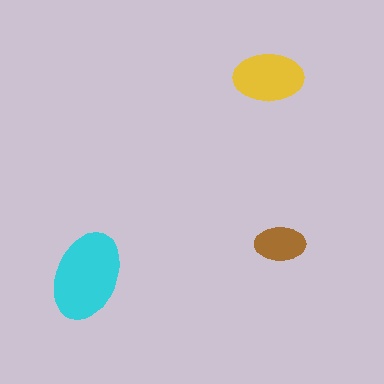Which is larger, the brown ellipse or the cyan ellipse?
The cyan one.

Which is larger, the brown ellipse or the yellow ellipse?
The yellow one.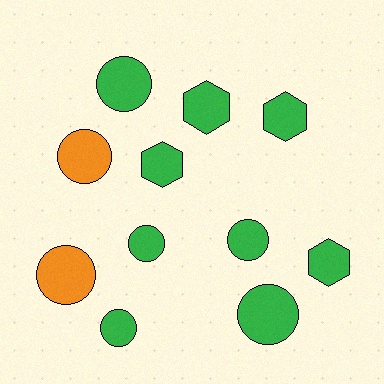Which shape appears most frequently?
Circle, with 7 objects.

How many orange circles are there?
There are 2 orange circles.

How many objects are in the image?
There are 11 objects.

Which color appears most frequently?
Green, with 9 objects.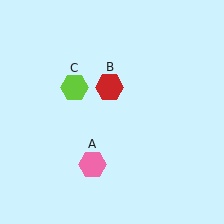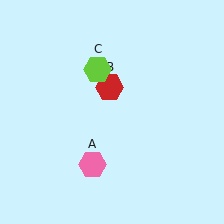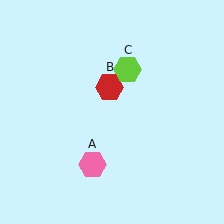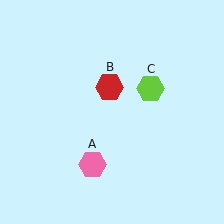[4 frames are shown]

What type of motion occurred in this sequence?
The lime hexagon (object C) rotated clockwise around the center of the scene.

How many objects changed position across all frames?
1 object changed position: lime hexagon (object C).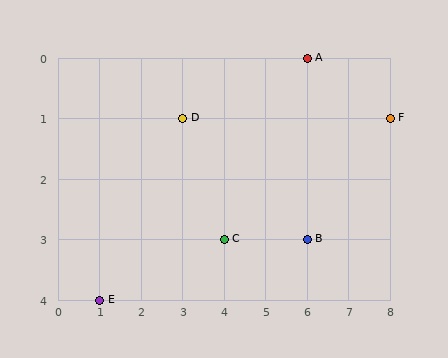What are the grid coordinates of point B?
Point B is at grid coordinates (6, 3).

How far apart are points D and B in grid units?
Points D and B are 3 columns and 2 rows apart (about 3.6 grid units diagonally).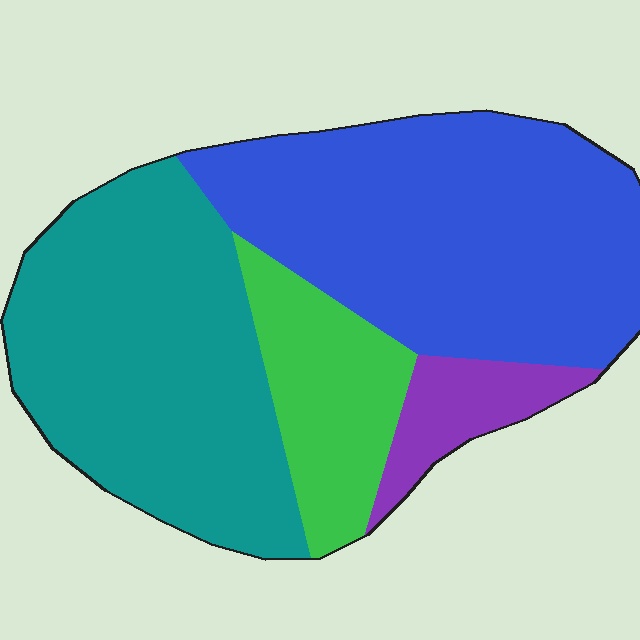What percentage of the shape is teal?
Teal covers 38% of the shape.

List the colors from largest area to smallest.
From largest to smallest: blue, teal, green, purple.